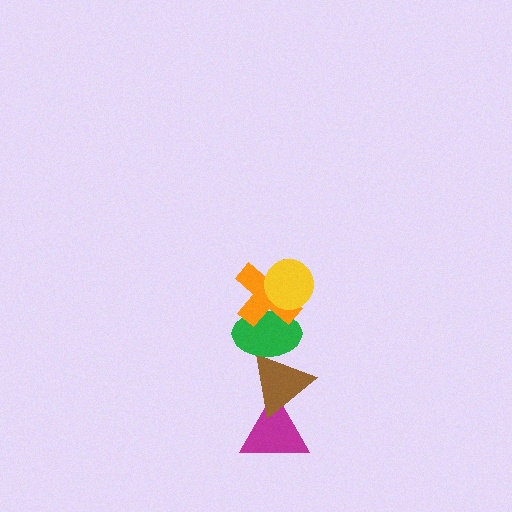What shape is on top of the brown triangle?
The green ellipse is on top of the brown triangle.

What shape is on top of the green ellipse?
The orange cross is on top of the green ellipse.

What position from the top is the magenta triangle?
The magenta triangle is 5th from the top.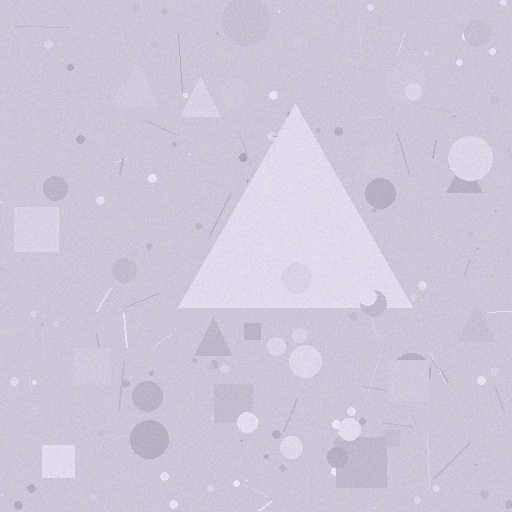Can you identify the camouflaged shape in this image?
The camouflaged shape is a triangle.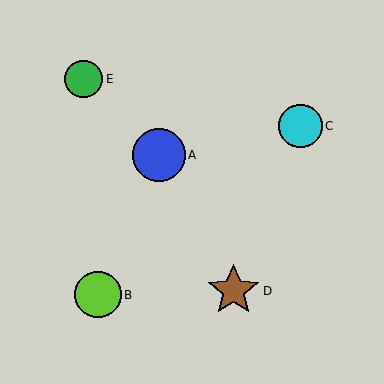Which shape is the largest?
The blue circle (labeled A) is the largest.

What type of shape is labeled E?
Shape E is a green circle.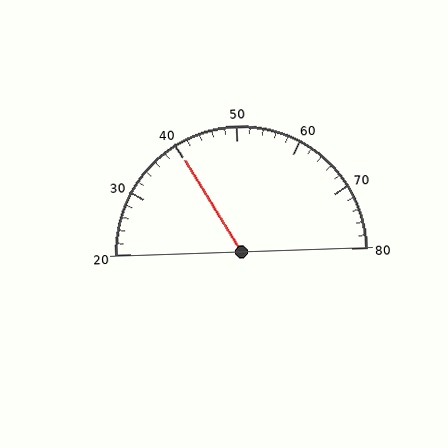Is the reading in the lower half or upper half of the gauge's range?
The reading is in the lower half of the range (20 to 80).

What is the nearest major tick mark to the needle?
The nearest major tick mark is 40.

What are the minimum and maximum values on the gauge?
The gauge ranges from 20 to 80.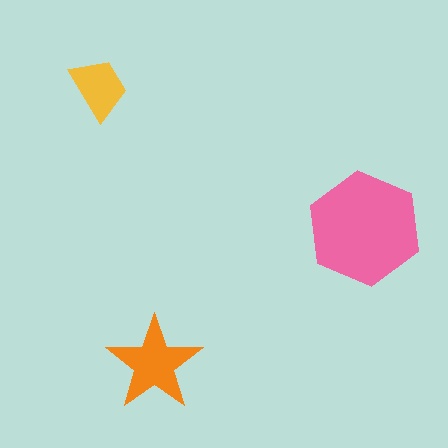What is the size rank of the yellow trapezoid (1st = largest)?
3rd.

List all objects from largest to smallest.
The pink hexagon, the orange star, the yellow trapezoid.